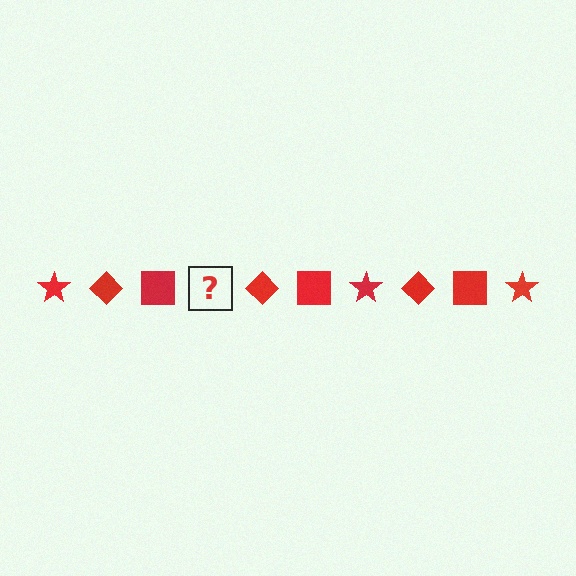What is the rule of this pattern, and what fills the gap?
The rule is that the pattern cycles through star, diamond, square shapes in red. The gap should be filled with a red star.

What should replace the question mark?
The question mark should be replaced with a red star.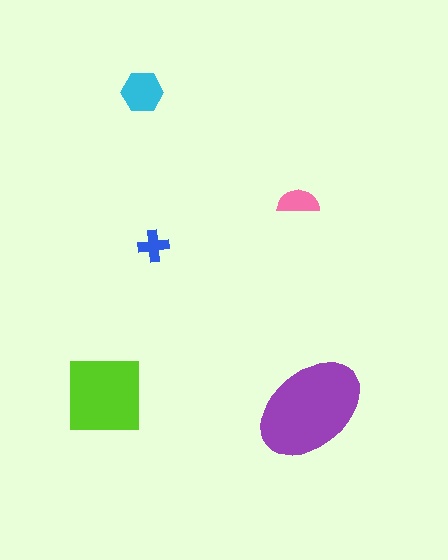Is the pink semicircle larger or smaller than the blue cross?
Larger.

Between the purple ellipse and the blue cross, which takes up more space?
The purple ellipse.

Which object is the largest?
The purple ellipse.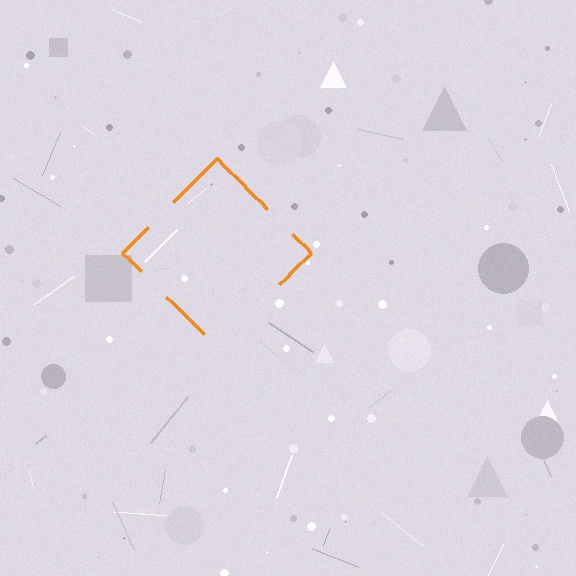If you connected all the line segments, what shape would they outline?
They would outline a diamond.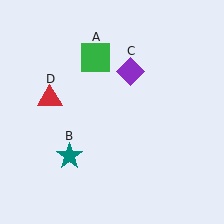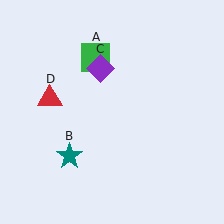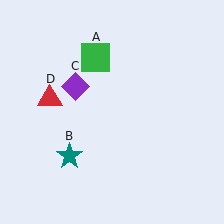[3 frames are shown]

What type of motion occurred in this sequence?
The purple diamond (object C) rotated counterclockwise around the center of the scene.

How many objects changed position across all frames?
1 object changed position: purple diamond (object C).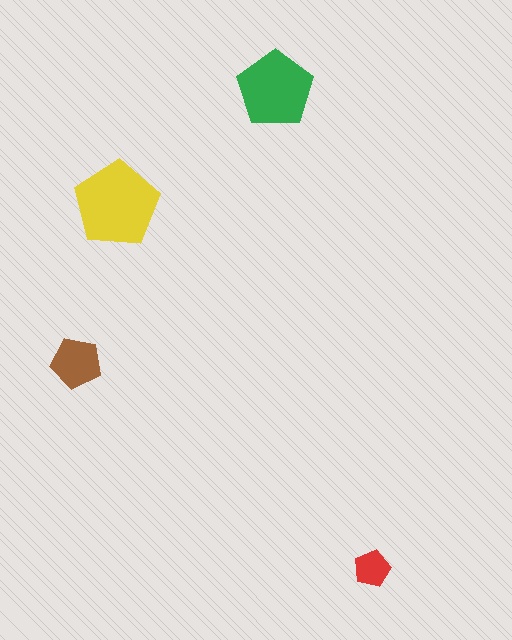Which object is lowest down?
The red pentagon is bottommost.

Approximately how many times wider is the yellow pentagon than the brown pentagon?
About 1.5 times wider.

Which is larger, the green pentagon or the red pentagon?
The green one.